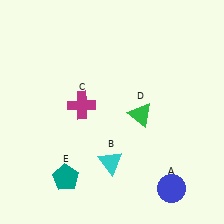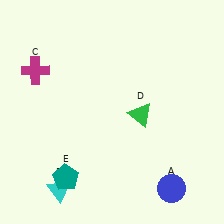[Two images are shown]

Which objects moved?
The objects that moved are: the cyan triangle (B), the magenta cross (C).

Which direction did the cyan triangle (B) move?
The cyan triangle (B) moved left.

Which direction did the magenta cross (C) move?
The magenta cross (C) moved left.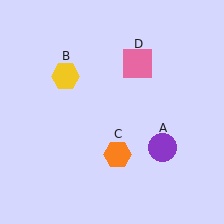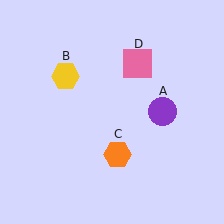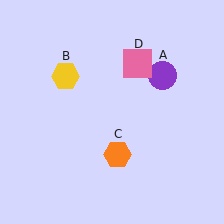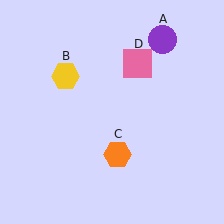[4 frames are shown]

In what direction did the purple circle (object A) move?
The purple circle (object A) moved up.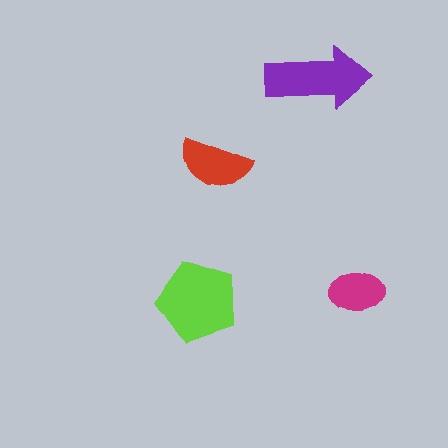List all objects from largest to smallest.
The lime pentagon, the purple arrow, the red semicircle, the magenta ellipse.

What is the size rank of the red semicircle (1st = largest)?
3rd.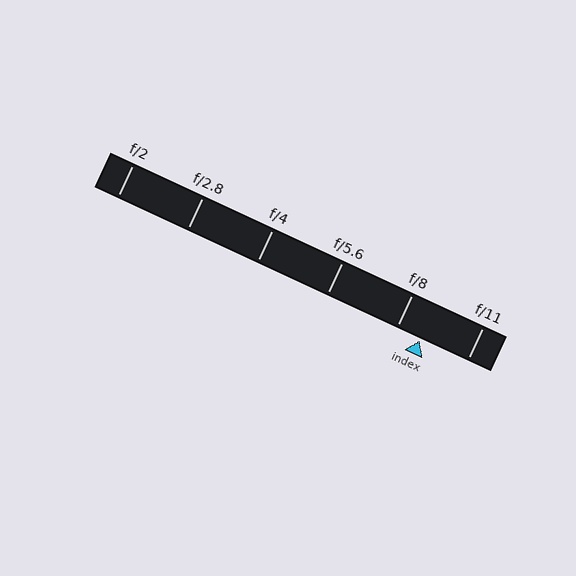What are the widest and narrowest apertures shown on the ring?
The widest aperture shown is f/2 and the narrowest is f/11.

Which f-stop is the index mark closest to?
The index mark is closest to f/8.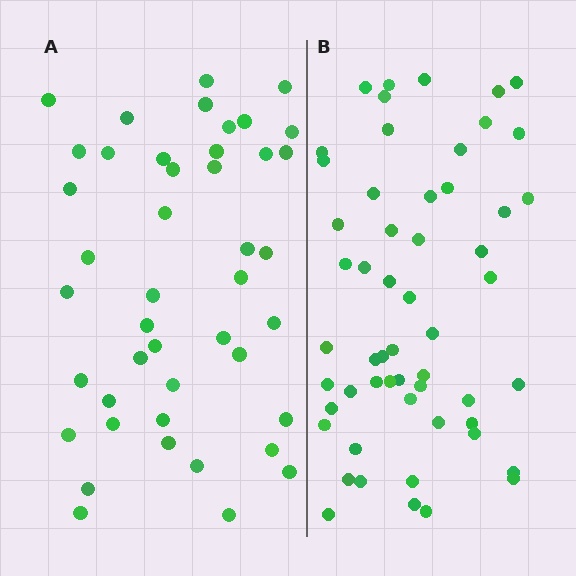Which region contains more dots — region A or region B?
Region B (the right region) has more dots.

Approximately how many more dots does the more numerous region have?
Region B has roughly 12 or so more dots than region A.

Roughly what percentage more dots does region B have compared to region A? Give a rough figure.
About 25% more.